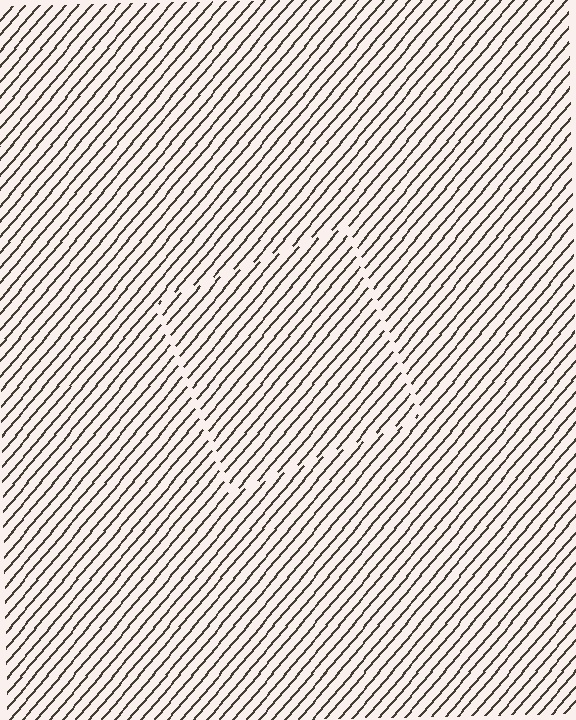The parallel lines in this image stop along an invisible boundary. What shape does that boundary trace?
An illusory square. The interior of the shape contains the same grating, shifted by half a period — the contour is defined by the phase discontinuity where line-ends from the inner and outer gratings abut.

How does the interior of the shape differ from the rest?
The interior of the shape contains the same grating, shifted by half a period — the contour is defined by the phase discontinuity where line-ends from the inner and outer gratings abut.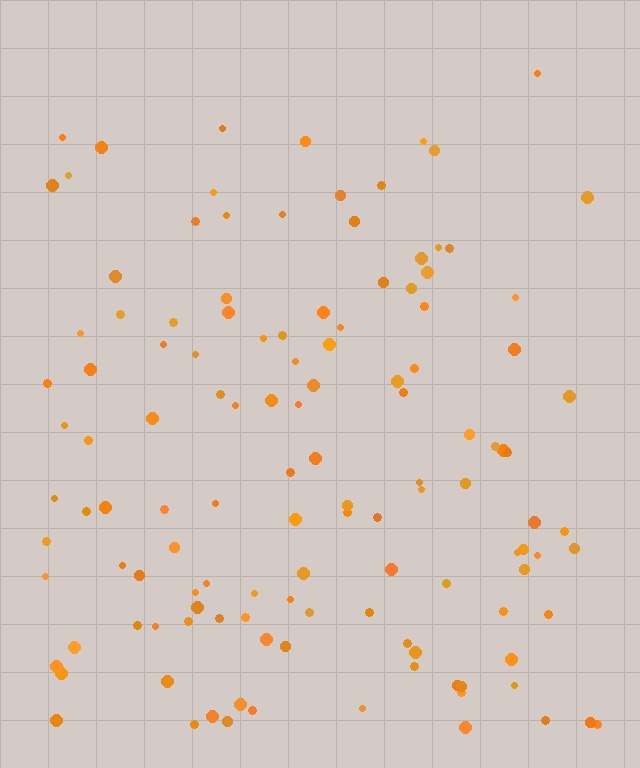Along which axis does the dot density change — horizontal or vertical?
Vertical.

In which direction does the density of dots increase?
From top to bottom, with the bottom side densest.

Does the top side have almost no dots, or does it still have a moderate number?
Still a moderate number, just noticeably fewer than the bottom.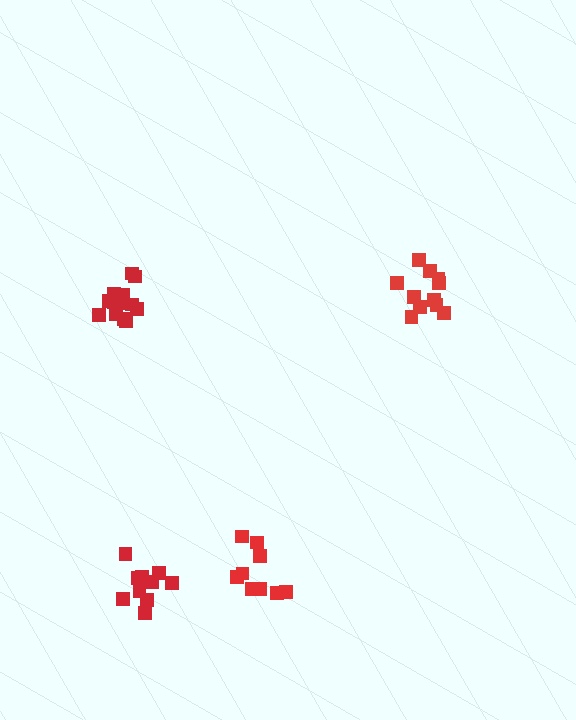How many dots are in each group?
Group 1: 14 dots, Group 2: 11 dots, Group 3: 10 dots, Group 4: 9 dots (44 total).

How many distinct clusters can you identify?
There are 4 distinct clusters.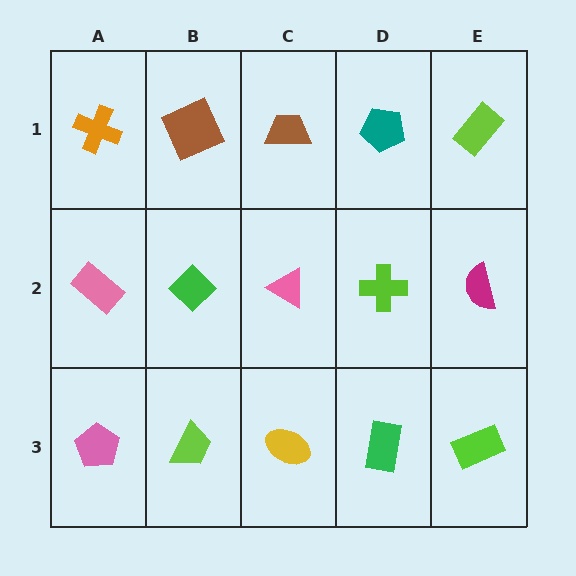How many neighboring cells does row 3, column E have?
2.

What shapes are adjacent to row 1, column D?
A lime cross (row 2, column D), a brown trapezoid (row 1, column C), a lime rectangle (row 1, column E).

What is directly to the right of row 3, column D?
A lime rectangle.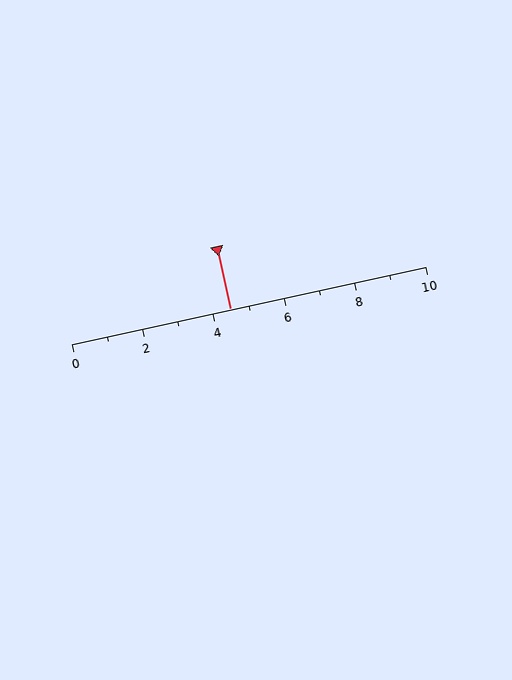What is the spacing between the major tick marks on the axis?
The major ticks are spaced 2 apart.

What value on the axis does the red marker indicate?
The marker indicates approximately 4.5.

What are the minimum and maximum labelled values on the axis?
The axis runs from 0 to 10.